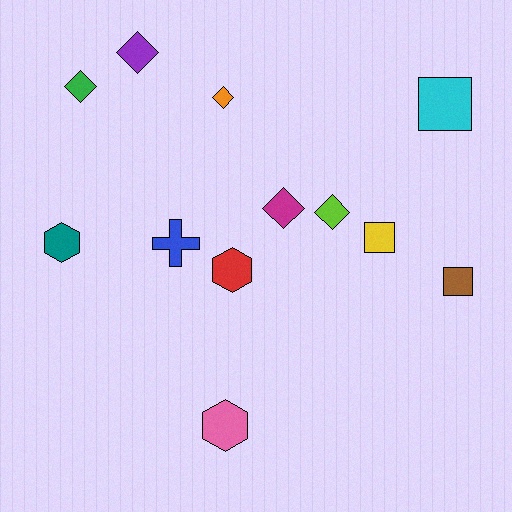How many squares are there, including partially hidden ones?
There are 3 squares.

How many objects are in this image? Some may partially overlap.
There are 12 objects.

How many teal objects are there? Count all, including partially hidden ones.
There is 1 teal object.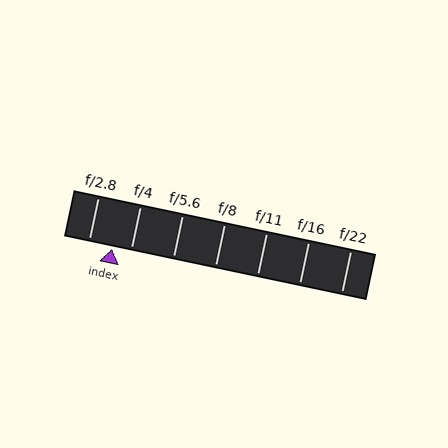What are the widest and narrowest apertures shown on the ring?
The widest aperture shown is f/2.8 and the narrowest is f/22.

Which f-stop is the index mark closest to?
The index mark is closest to f/4.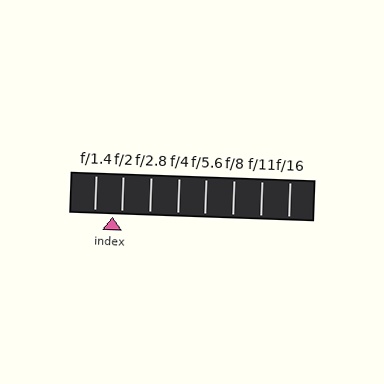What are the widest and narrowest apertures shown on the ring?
The widest aperture shown is f/1.4 and the narrowest is f/16.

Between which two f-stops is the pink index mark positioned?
The index mark is between f/1.4 and f/2.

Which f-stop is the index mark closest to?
The index mark is closest to f/2.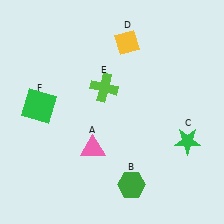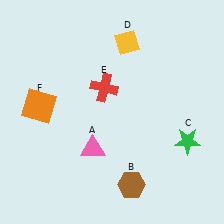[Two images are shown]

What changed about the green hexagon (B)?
In Image 1, B is green. In Image 2, it changed to brown.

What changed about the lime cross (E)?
In Image 1, E is lime. In Image 2, it changed to red.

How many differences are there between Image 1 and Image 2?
There are 3 differences between the two images.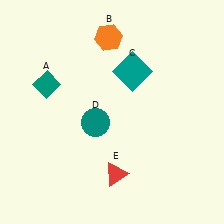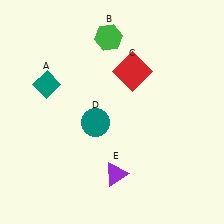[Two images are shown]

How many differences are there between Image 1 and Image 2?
There are 3 differences between the two images.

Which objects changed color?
B changed from orange to green. C changed from teal to red. E changed from red to purple.